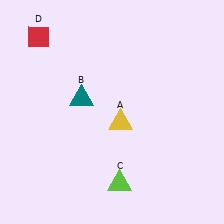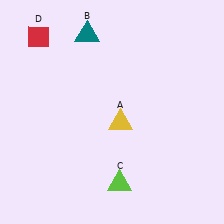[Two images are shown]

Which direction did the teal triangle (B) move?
The teal triangle (B) moved up.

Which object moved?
The teal triangle (B) moved up.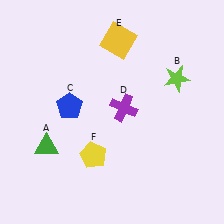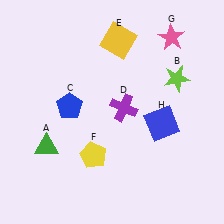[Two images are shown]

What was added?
A pink star (G), a blue square (H) were added in Image 2.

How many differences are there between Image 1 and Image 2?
There are 2 differences between the two images.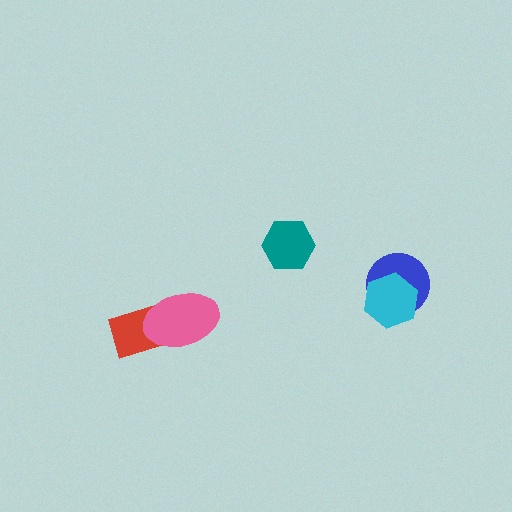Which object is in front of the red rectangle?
The pink ellipse is in front of the red rectangle.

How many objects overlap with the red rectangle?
1 object overlaps with the red rectangle.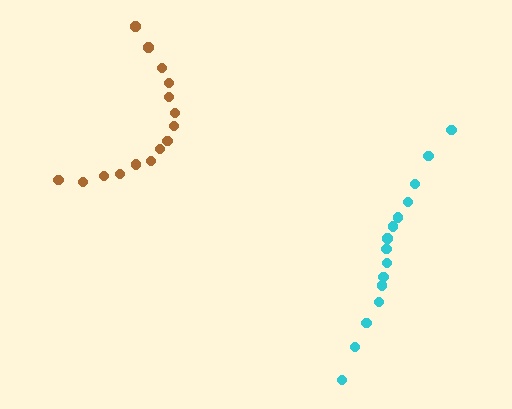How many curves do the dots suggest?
There are 2 distinct paths.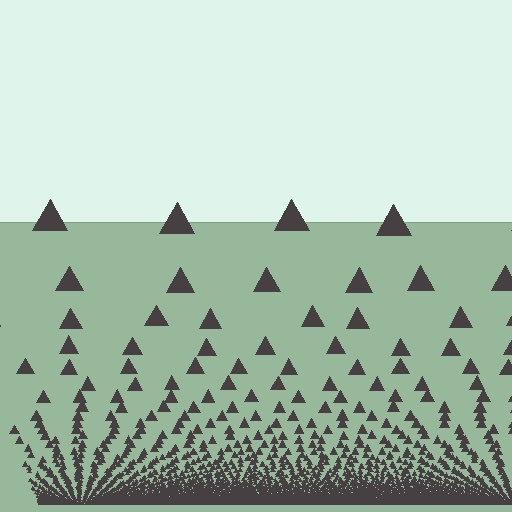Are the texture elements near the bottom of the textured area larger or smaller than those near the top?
Smaller. The gradient is inverted — elements near the bottom are smaller and denser.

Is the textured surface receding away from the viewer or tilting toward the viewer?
The surface appears to tilt toward the viewer. Texture elements get larger and sparser toward the top.